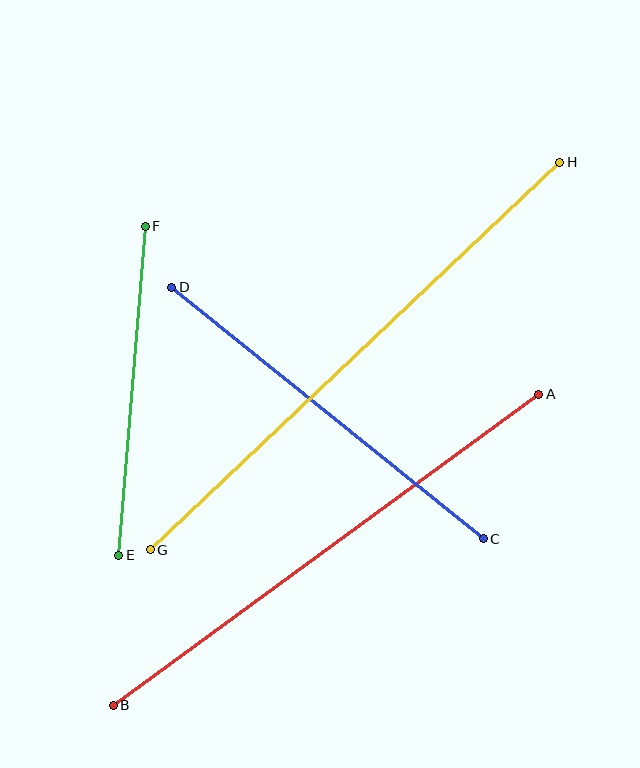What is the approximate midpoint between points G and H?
The midpoint is at approximately (355, 356) pixels.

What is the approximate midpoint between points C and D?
The midpoint is at approximately (328, 413) pixels.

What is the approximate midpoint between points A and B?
The midpoint is at approximately (326, 550) pixels.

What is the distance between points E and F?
The distance is approximately 330 pixels.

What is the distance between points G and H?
The distance is approximately 564 pixels.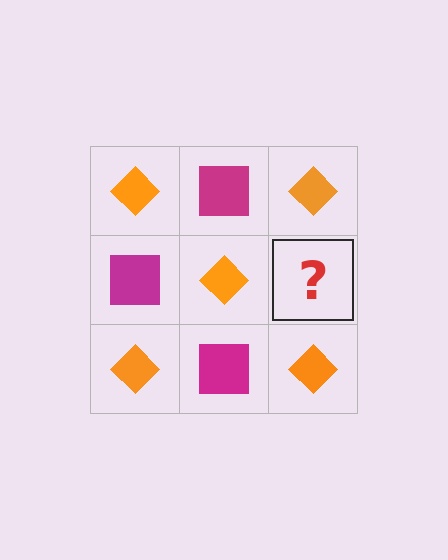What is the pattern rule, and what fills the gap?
The rule is that it alternates orange diamond and magenta square in a checkerboard pattern. The gap should be filled with a magenta square.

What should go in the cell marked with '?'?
The missing cell should contain a magenta square.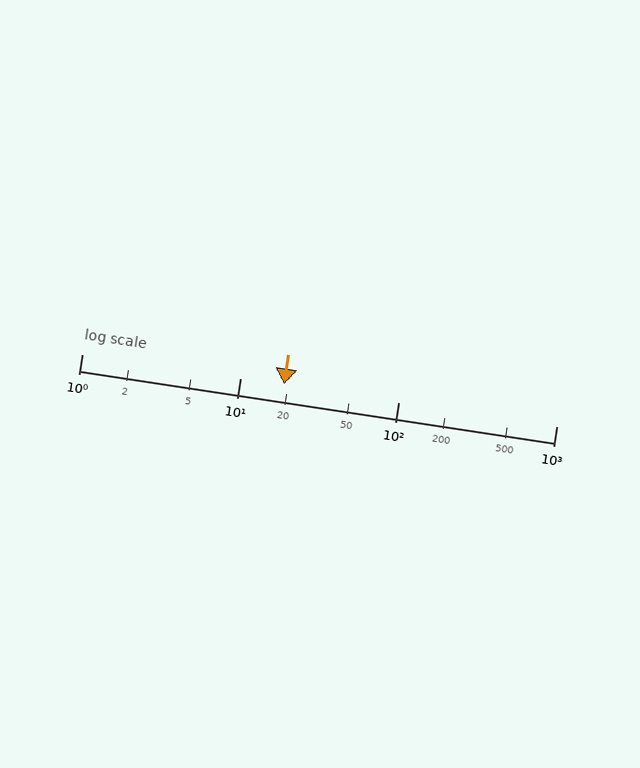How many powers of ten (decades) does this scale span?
The scale spans 3 decades, from 1 to 1000.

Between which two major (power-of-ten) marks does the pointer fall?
The pointer is between 10 and 100.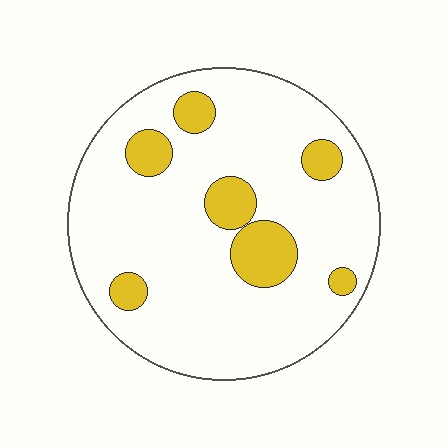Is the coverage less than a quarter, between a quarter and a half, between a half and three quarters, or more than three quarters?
Less than a quarter.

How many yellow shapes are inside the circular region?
7.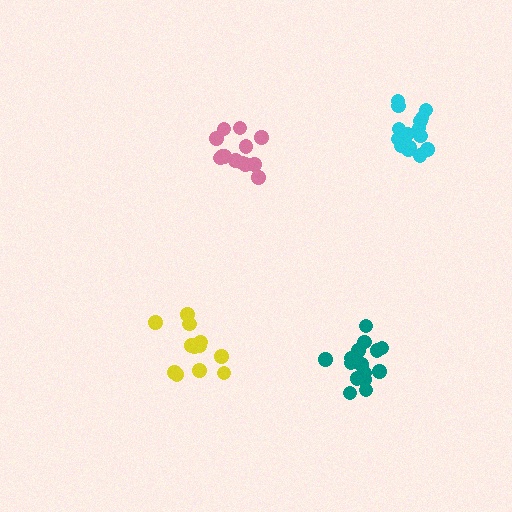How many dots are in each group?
Group 1: 12 dots, Group 2: 13 dots, Group 3: 16 dots, Group 4: 15 dots (56 total).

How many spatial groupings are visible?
There are 4 spatial groupings.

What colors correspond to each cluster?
The clusters are colored: yellow, pink, teal, cyan.